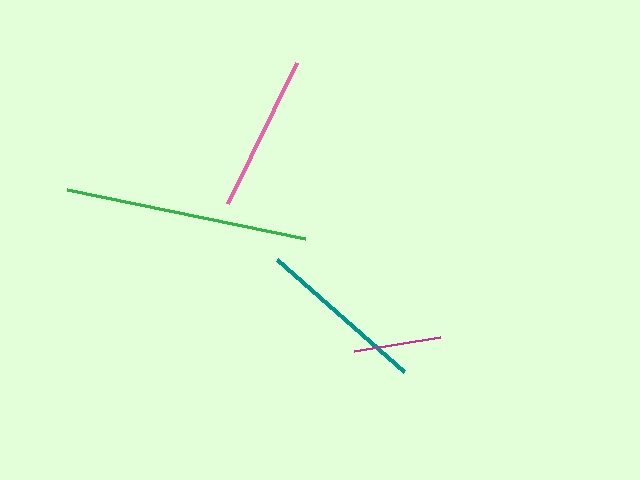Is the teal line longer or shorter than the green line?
The green line is longer than the teal line.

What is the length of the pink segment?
The pink segment is approximately 157 pixels long.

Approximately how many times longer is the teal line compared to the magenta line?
The teal line is approximately 1.9 times the length of the magenta line.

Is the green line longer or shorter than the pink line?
The green line is longer than the pink line.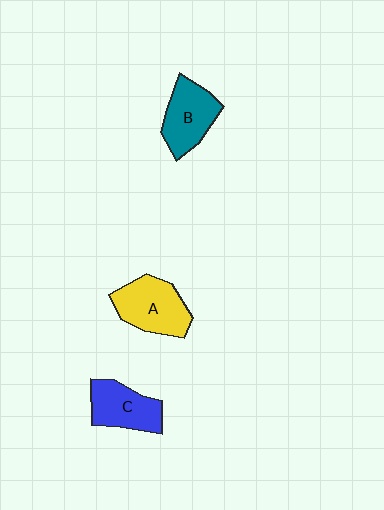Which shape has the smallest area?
Shape C (blue).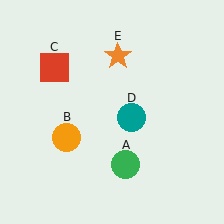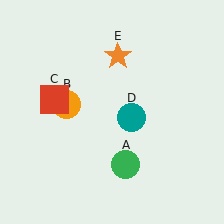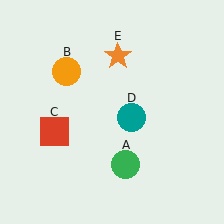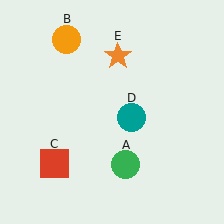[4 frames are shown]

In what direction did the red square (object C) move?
The red square (object C) moved down.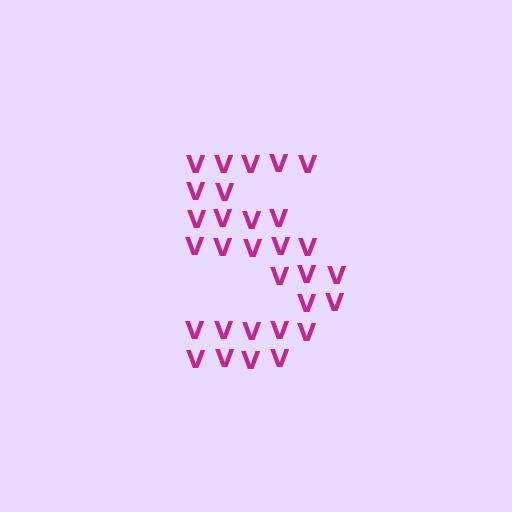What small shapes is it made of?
It is made of small letter V's.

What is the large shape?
The large shape is the digit 5.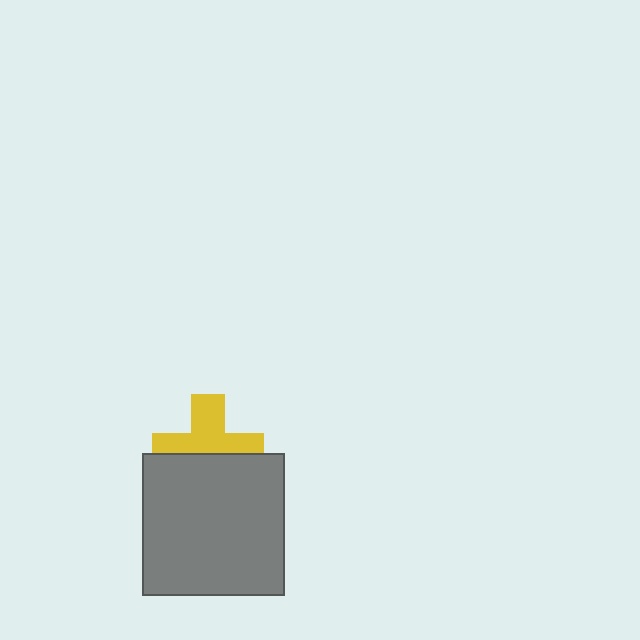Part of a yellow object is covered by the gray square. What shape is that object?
It is a cross.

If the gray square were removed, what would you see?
You would see the complete yellow cross.